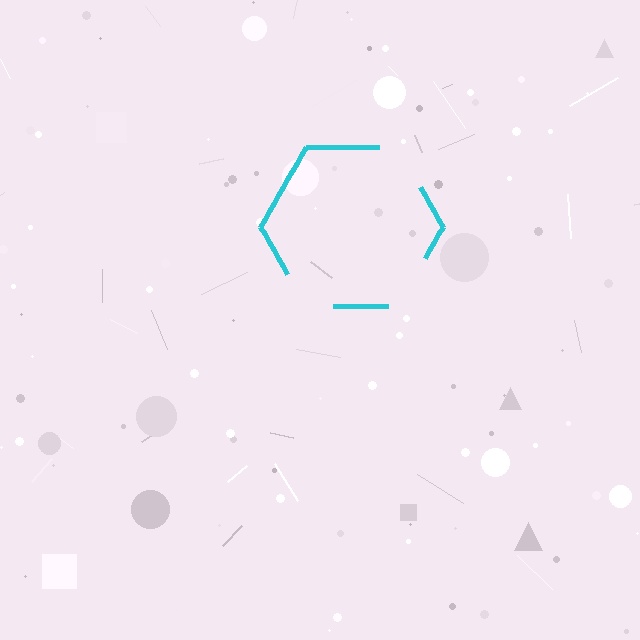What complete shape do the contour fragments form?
The contour fragments form a hexagon.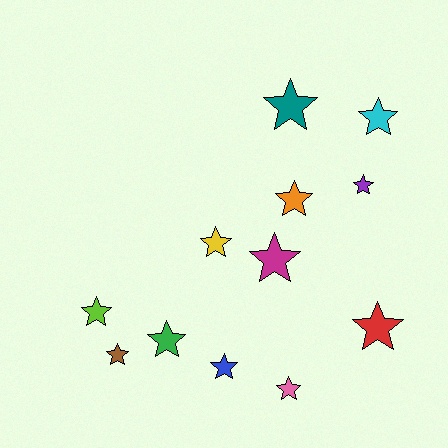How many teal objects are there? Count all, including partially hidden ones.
There is 1 teal object.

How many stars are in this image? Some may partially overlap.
There are 12 stars.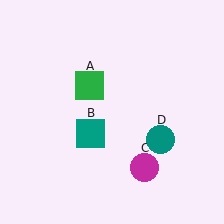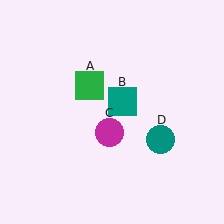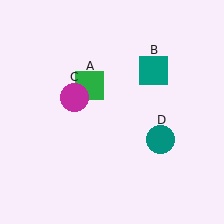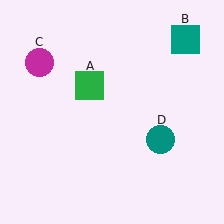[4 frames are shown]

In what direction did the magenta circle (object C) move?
The magenta circle (object C) moved up and to the left.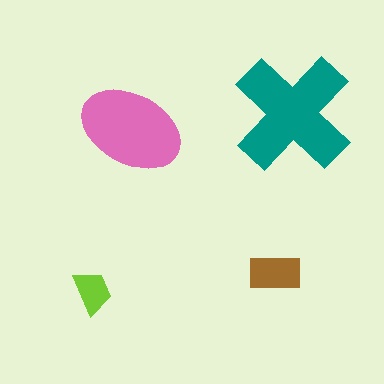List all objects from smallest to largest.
The lime trapezoid, the brown rectangle, the pink ellipse, the teal cross.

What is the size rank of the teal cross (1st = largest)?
1st.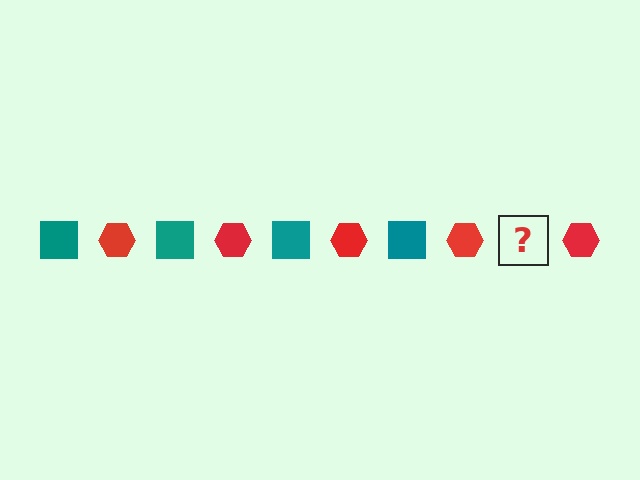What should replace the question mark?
The question mark should be replaced with a teal square.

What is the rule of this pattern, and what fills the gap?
The rule is that the pattern alternates between teal square and red hexagon. The gap should be filled with a teal square.